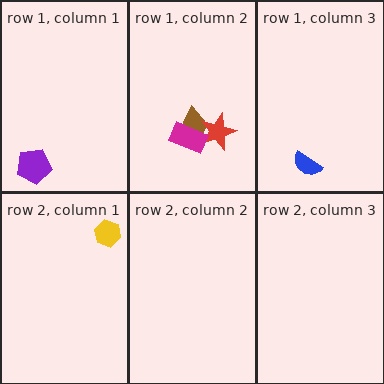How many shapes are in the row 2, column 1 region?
1.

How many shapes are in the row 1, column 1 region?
1.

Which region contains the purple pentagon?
The row 1, column 1 region.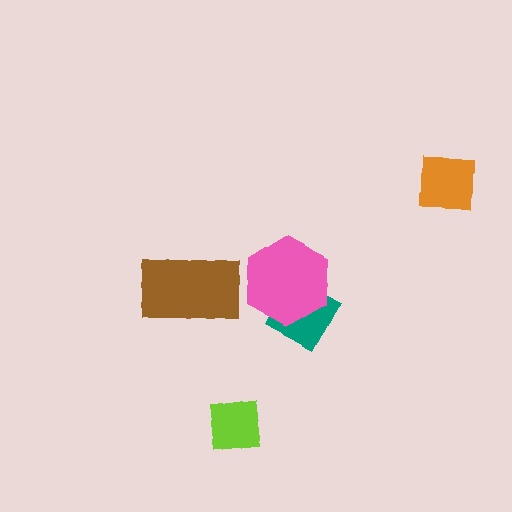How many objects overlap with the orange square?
0 objects overlap with the orange square.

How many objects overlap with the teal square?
1 object overlaps with the teal square.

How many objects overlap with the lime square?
0 objects overlap with the lime square.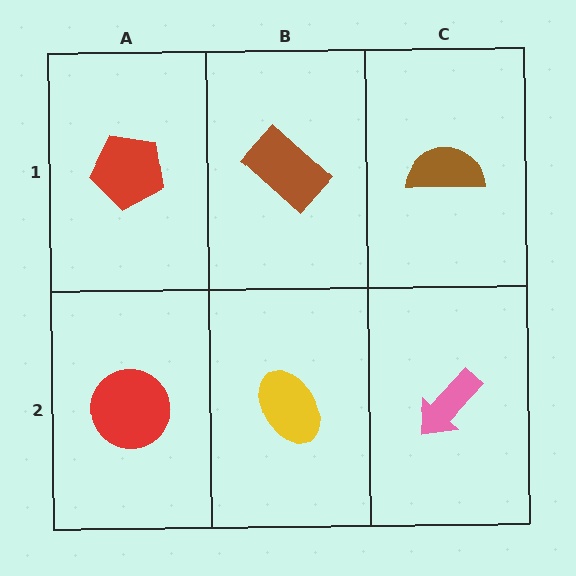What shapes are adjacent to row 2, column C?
A brown semicircle (row 1, column C), a yellow ellipse (row 2, column B).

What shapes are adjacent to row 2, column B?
A brown rectangle (row 1, column B), a red circle (row 2, column A), a pink arrow (row 2, column C).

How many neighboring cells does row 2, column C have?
2.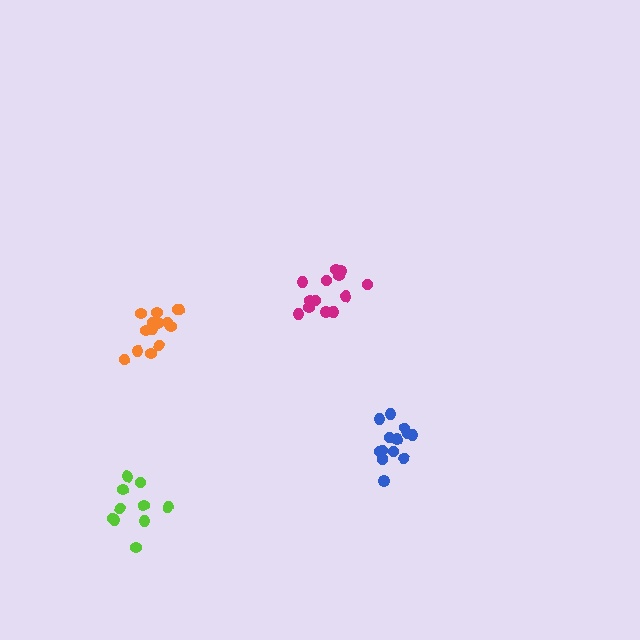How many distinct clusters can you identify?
There are 4 distinct clusters.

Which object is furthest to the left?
The lime cluster is leftmost.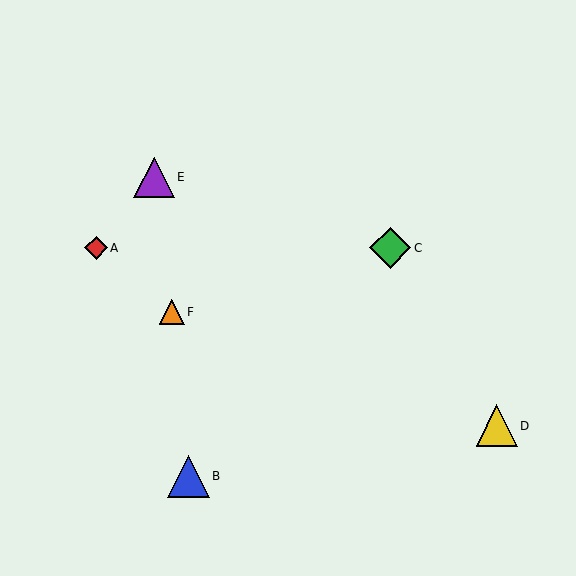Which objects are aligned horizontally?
Objects A, C are aligned horizontally.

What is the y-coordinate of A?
Object A is at y≈248.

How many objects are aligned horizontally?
2 objects (A, C) are aligned horizontally.